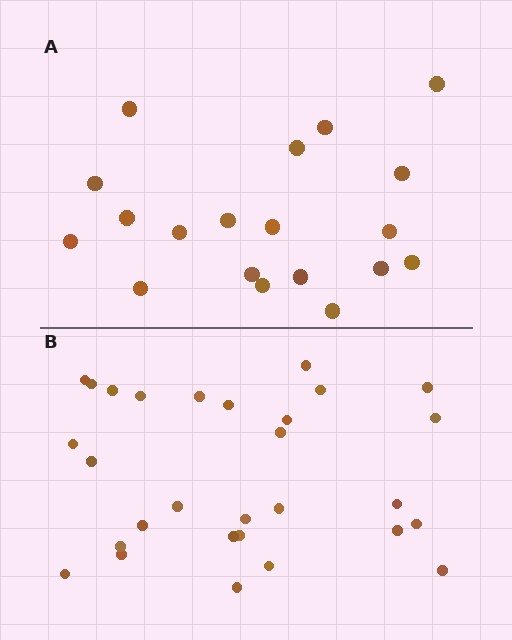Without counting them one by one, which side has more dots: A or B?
Region B (the bottom region) has more dots.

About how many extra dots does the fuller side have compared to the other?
Region B has roughly 10 or so more dots than region A.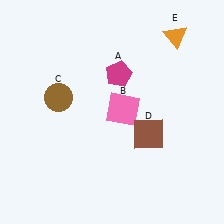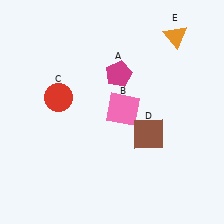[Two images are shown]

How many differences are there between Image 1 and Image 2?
There is 1 difference between the two images.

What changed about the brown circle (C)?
In Image 1, C is brown. In Image 2, it changed to red.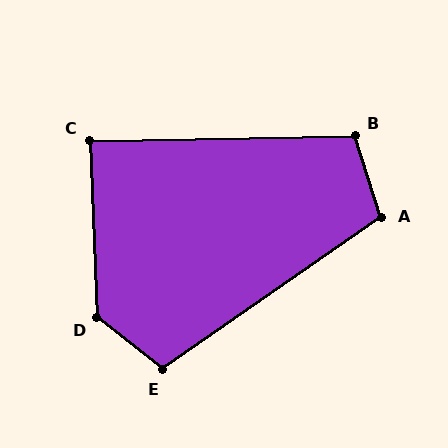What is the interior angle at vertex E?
Approximately 107 degrees (obtuse).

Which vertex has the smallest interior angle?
C, at approximately 89 degrees.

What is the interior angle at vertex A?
Approximately 107 degrees (obtuse).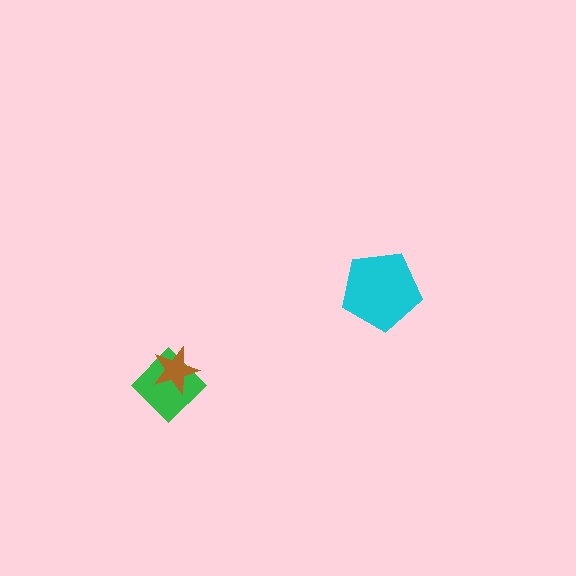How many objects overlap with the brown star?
1 object overlaps with the brown star.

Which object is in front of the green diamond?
The brown star is in front of the green diamond.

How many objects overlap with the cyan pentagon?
0 objects overlap with the cyan pentagon.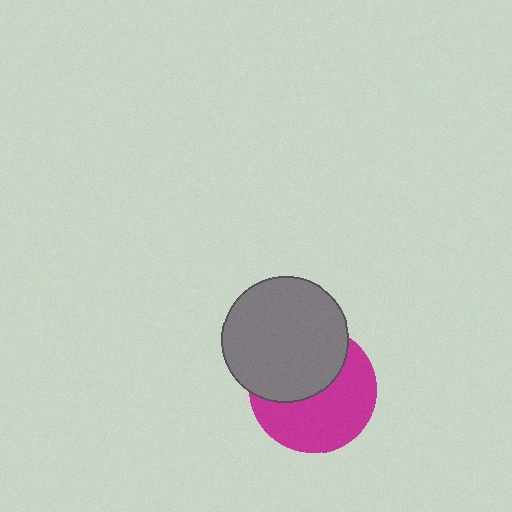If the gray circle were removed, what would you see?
You would see the complete magenta circle.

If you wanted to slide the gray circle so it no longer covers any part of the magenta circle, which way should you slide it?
Slide it up — that is the most direct way to separate the two shapes.